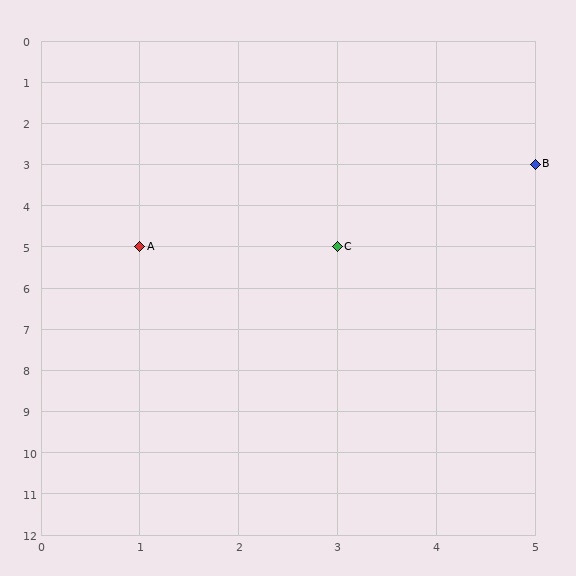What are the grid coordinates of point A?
Point A is at grid coordinates (1, 5).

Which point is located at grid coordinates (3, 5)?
Point C is at (3, 5).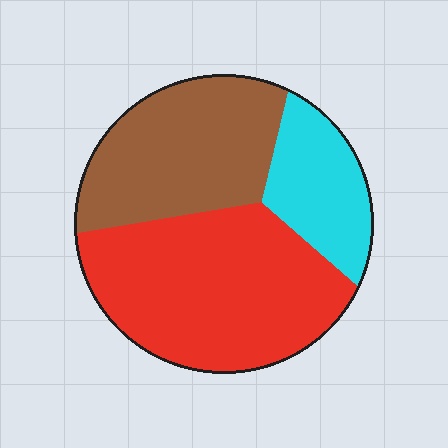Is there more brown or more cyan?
Brown.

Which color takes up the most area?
Red, at roughly 50%.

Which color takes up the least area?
Cyan, at roughly 20%.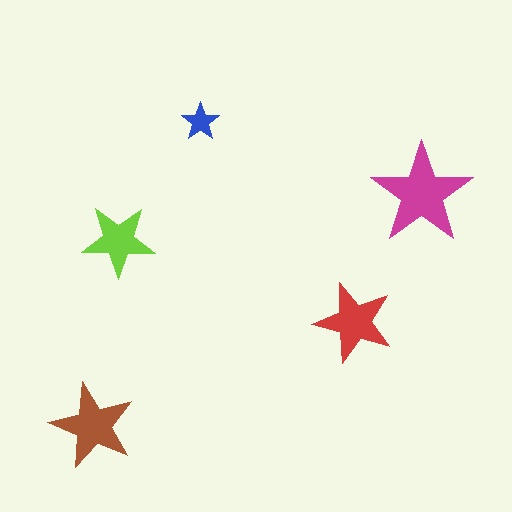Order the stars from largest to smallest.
the magenta one, the brown one, the red one, the lime one, the blue one.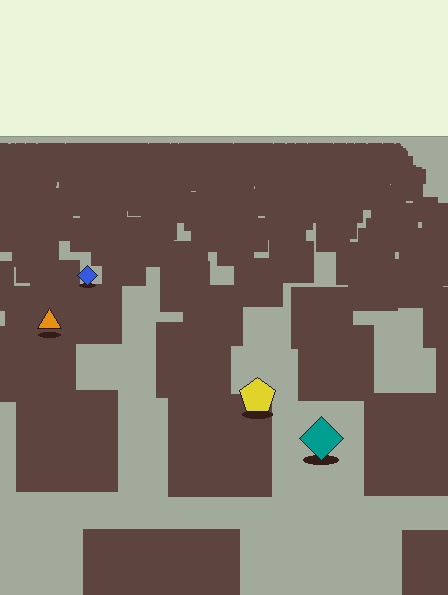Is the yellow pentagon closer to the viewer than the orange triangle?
Yes. The yellow pentagon is closer — you can tell from the texture gradient: the ground texture is coarser near it.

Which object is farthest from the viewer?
The blue diamond is farthest from the viewer. It appears smaller and the ground texture around it is denser.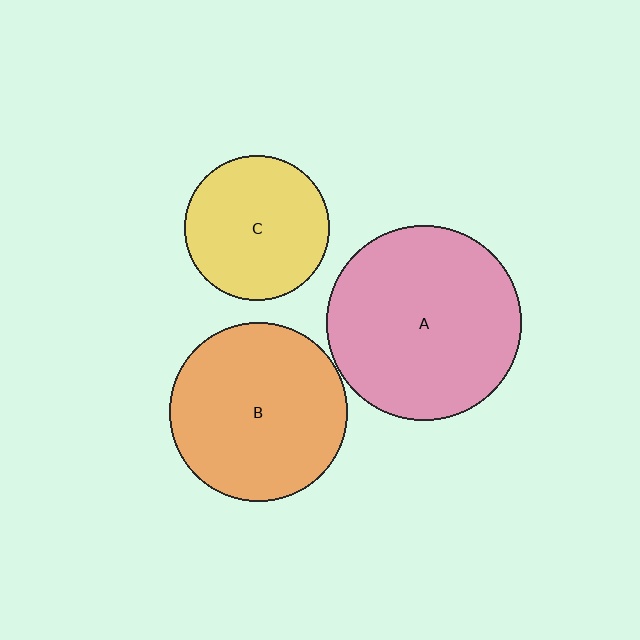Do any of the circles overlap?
No, none of the circles overlap.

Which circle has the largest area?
Circle A (pink).